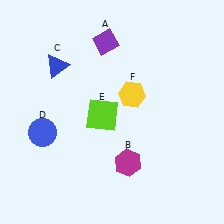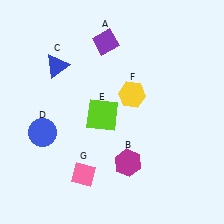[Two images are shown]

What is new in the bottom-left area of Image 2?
A pink diamond (G) was added in the bottom-left area of Image 2.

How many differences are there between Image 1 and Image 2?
There is 1 difference between the two images.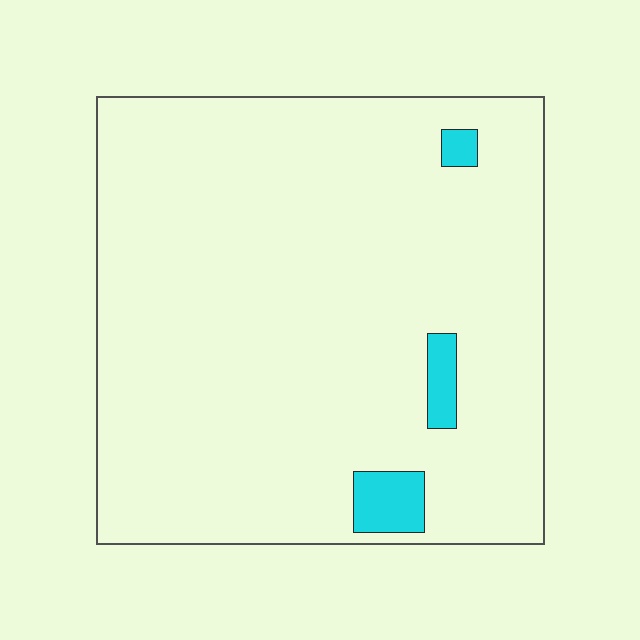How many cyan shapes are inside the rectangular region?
3.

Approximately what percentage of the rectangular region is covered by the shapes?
Approximately 5%.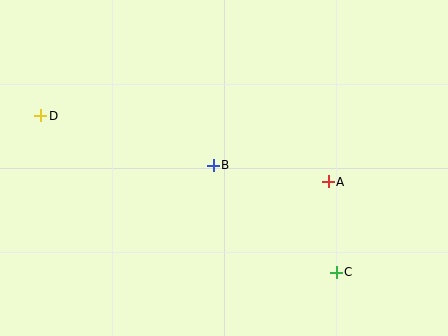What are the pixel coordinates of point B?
Point B is at (213, 165).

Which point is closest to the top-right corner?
Point A is closest to the top-right corner.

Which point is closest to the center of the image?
Point B at (213, 165) is closest to the center.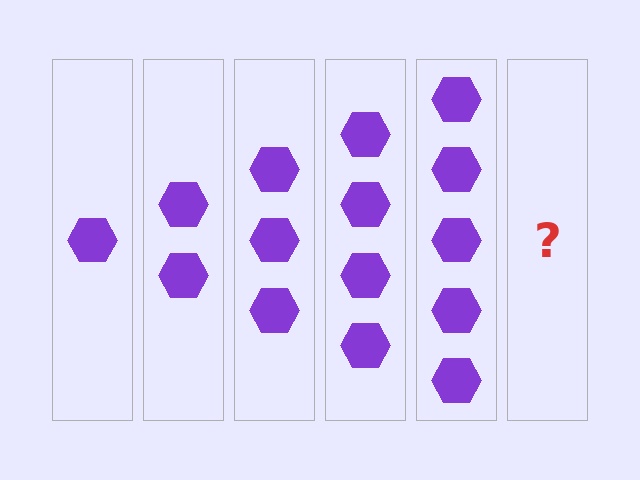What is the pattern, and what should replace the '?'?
The pattern is that each step adds one more hexagon. The '?' should be 6 hexagons.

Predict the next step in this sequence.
The next step is 6 hexagons.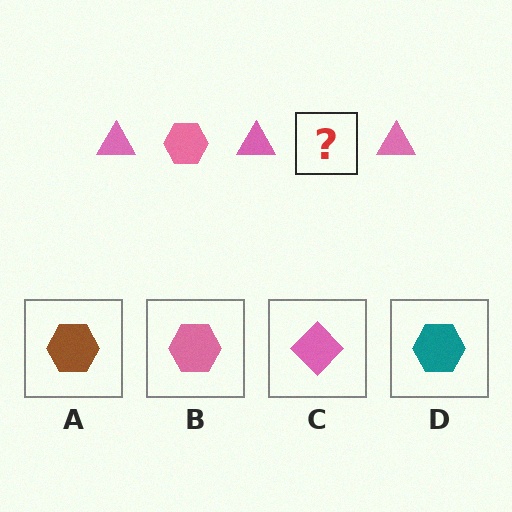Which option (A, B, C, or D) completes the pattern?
B.